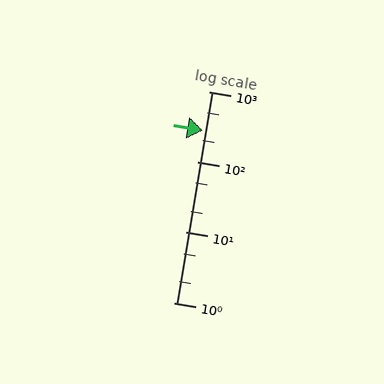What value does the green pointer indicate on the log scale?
The pointer indicates approximately 280.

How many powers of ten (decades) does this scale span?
The scale spans 3 decades, from 1 to 1000.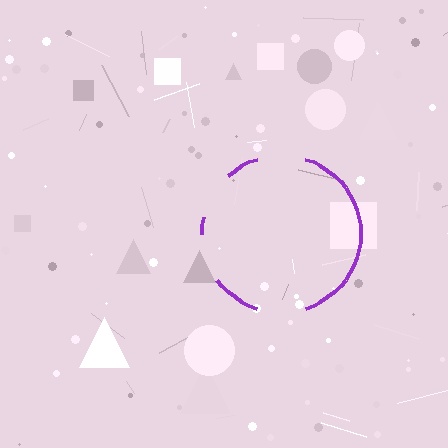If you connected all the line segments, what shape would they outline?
They would outline a circle.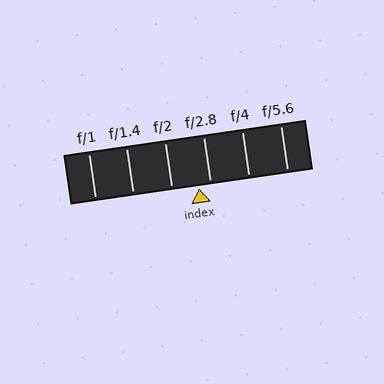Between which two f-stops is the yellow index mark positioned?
The index mark is between f/2 and f/2.8.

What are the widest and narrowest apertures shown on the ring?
The widest aperture shown is f/1 and the narrowest is f/5.6.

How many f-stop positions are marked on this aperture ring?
There are 6 f-stop positions marked.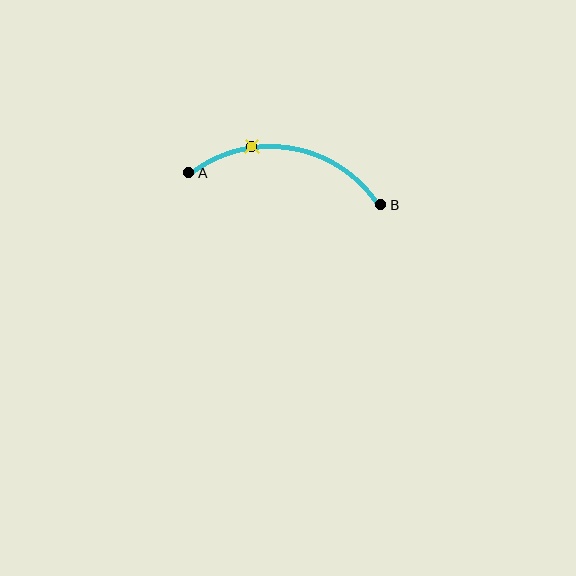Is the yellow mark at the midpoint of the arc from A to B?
No. The yellow mark lies on the arc but is closer to endpoint A. The arc midpoint would be at the point on the curve equidistant along the arc from both A and B.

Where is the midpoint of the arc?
The arc midpoint is the point on the curve farthest from the straight line joining A and B. It sits above that line.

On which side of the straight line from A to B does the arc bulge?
The arc bulges above the straight line connecting A and B.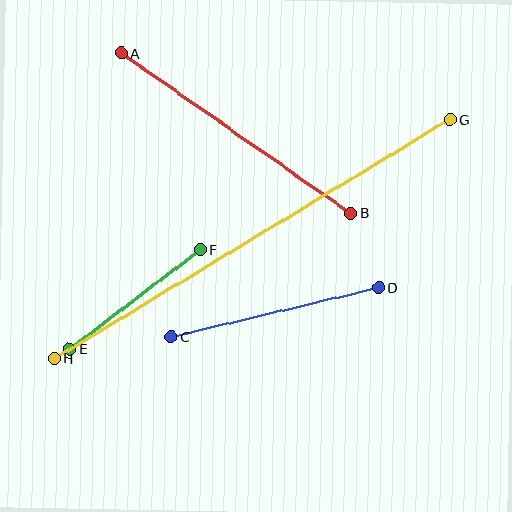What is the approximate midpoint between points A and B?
The midpoint is at approximately (236, 133) pixels.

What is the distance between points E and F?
The distance is approximately 164 pixels.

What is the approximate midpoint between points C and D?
The midpoint is at approximately (275, 312) pixels.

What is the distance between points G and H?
The distance is approximately 462 pixels.